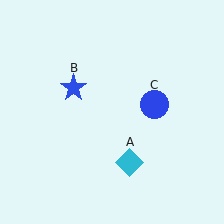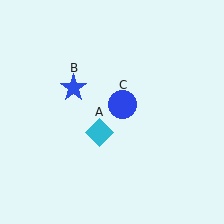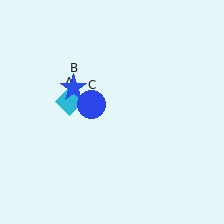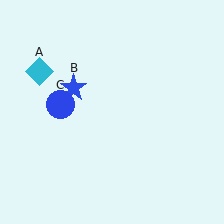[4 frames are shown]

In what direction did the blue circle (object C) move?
The blue circle (object C) moved left.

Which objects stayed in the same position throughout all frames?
Blue star (object B) remained stationary.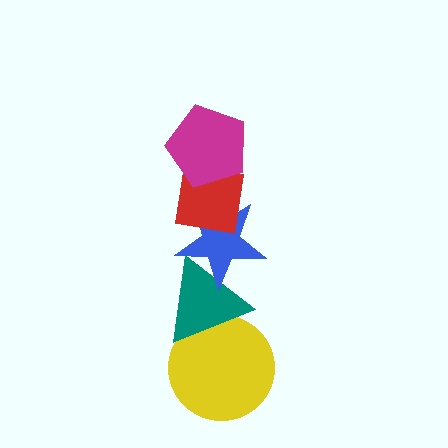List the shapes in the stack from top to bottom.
From top to bottom: the magenta pentagon, the red square, the blue star, the teal triangle, the yellow circle.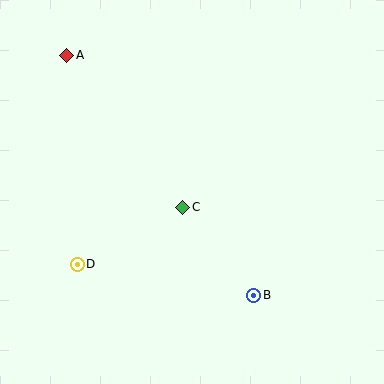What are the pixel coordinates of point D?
Point D is at (77, 264).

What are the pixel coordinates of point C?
Point C is at (183, 207).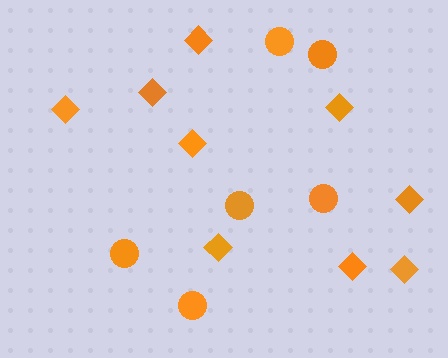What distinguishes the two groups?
There are 2 groups: one group of diamonds (9) and one group of circles (6).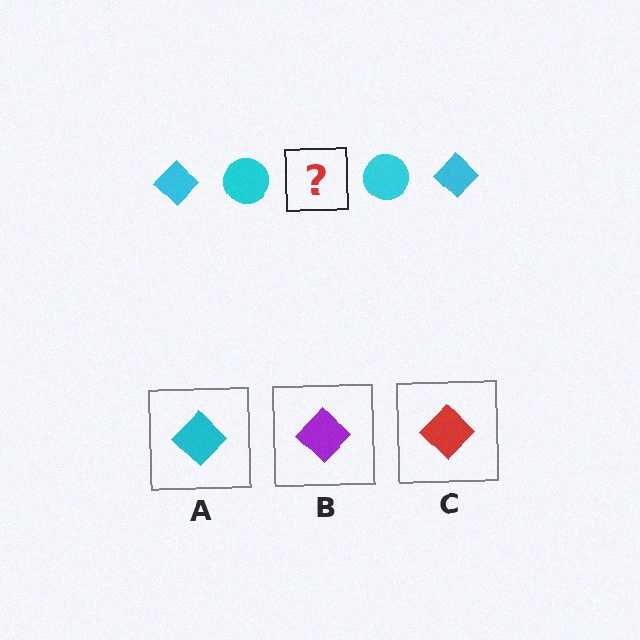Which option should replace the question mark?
Option A.